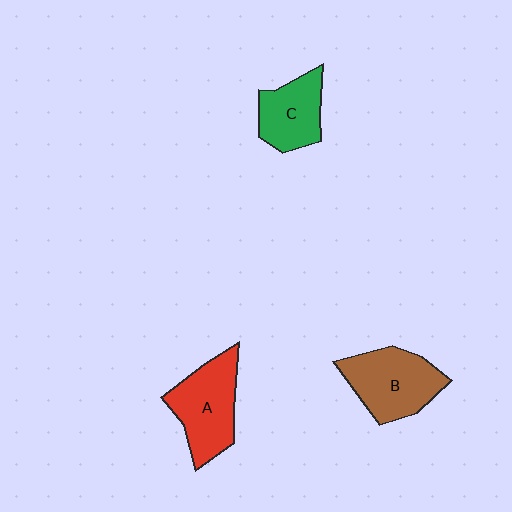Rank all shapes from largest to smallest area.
From largest to smallest: B (brown), A (red), C (green).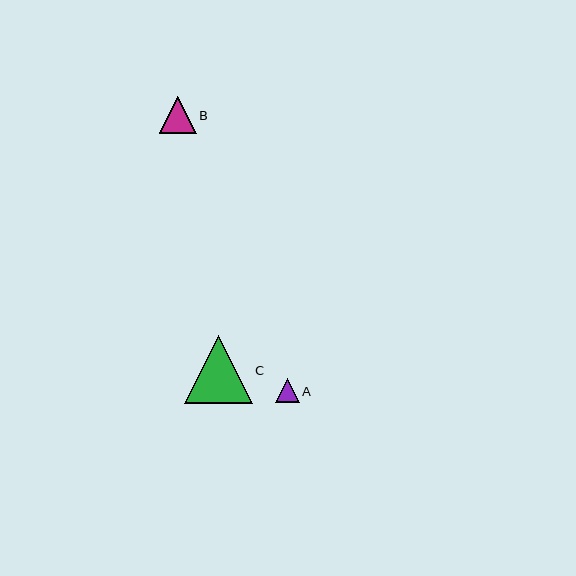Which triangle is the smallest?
Triangle A is the smallest with a size of approximately 23 pixels.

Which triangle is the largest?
Triangle C is the largest with a size of approximately 68 pixels.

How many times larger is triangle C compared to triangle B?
Triangle C is approximately 1.8 times the size of triangle B.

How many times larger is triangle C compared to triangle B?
Triangle C is approximately 1.8 times the size of triangle B.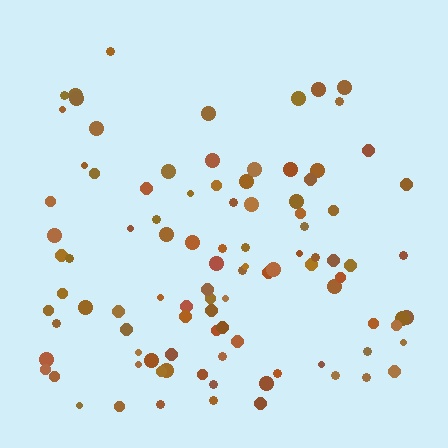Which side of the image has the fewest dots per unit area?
The top.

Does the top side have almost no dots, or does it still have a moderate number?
Still a moderate number, just noticeably fewer than the bottom.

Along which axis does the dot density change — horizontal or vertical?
Vertical.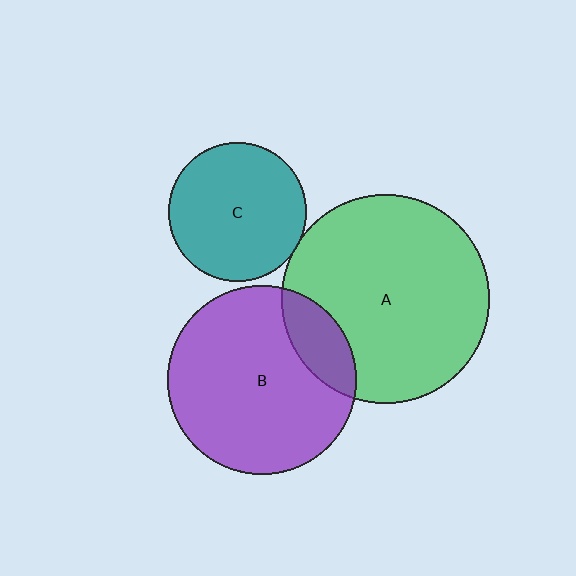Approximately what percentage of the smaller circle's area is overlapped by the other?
Approximately 15%.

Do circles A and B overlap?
Yes.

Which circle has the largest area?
Circle A (green).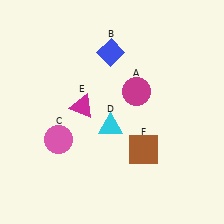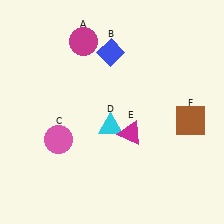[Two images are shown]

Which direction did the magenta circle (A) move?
The magenta circle (A) moved left.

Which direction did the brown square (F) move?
The brown square (F) moved right.